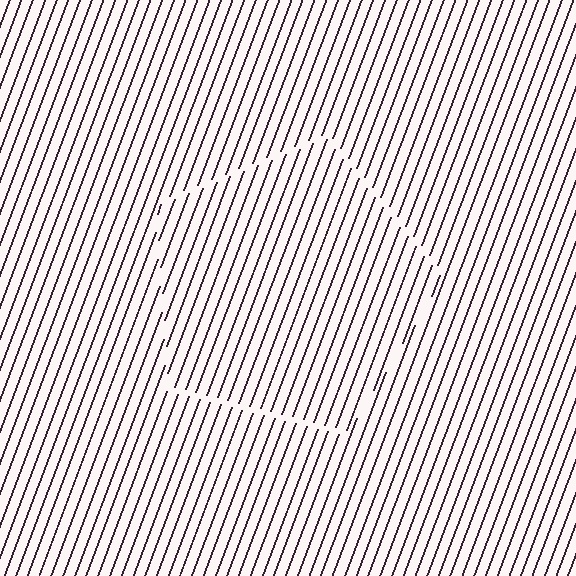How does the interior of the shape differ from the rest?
The interior of the shape contains the same grating, shifted by half a period — the contour is defined by the phase discontinuity where line-ends from the inner and outer gratings abut.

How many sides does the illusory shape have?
5 sides — the line-ends trace a pentagon.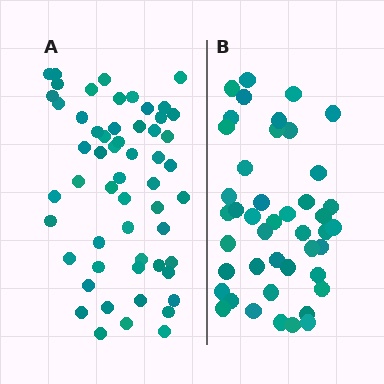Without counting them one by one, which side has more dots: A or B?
Region A (the left region) has more dots.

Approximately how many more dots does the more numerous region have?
Region A has roughly 12 or so more dots than region B.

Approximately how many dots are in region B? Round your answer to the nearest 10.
About 40 dots. (The exact count is 44, which rounds to 40.)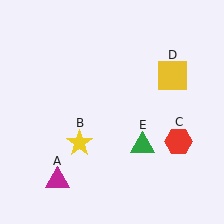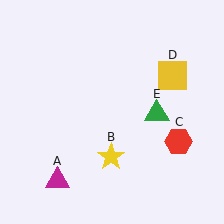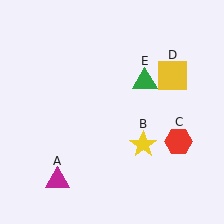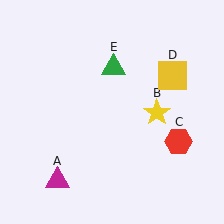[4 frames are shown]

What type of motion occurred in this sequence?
The yellow star (object B), green triangle (object E) rotated counterclockwise around the center of the scene.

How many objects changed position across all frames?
2 objects changed position: yellow star (object B), green triangle (object E).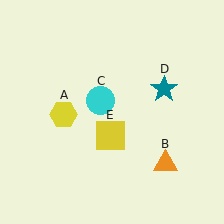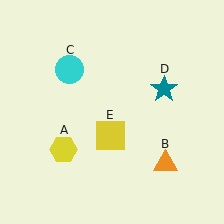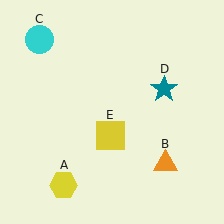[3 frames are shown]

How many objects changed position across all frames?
2 objects changed position: yellow hexagon (object A), cyan circle (object C).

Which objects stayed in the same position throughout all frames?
Orange triangle (object B) and teal star (object D) and yellow square (object E) remained stationary.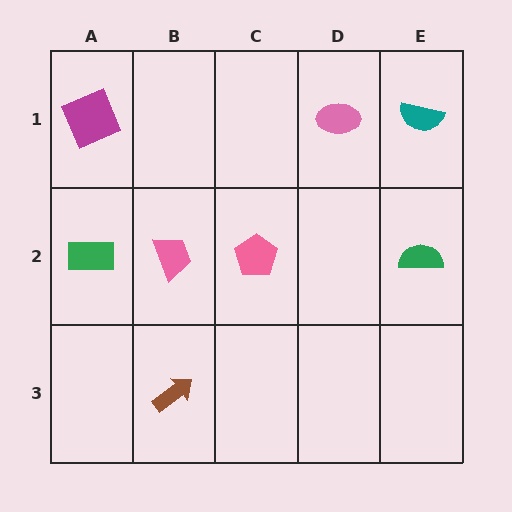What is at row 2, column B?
A pink trapezoid.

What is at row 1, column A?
A magenta square.